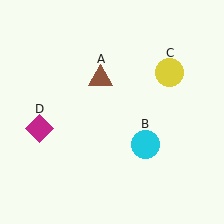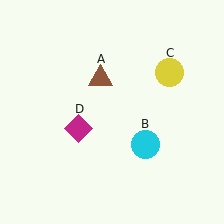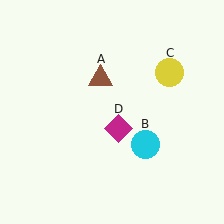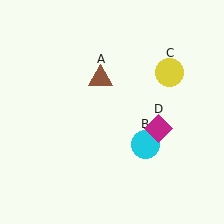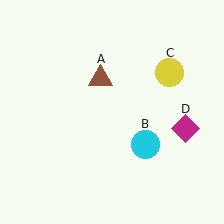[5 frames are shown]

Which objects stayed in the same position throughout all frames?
Brown triangle (object A) and cyan circle (object B) and yellow circle (object C) remained stationary.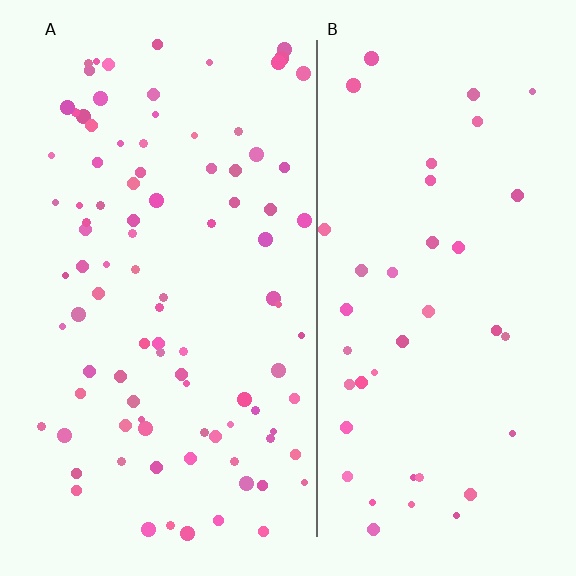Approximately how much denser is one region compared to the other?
Approximately 2.3× — region A over region B.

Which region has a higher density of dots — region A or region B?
A (the left).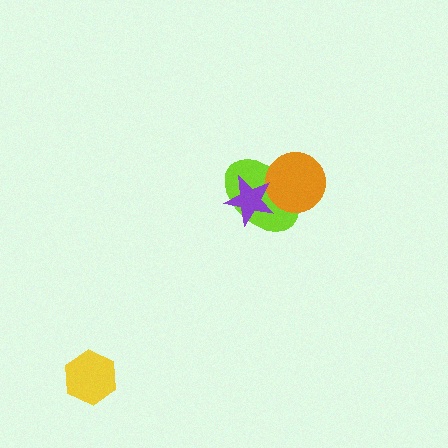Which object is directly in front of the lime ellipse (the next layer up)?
The orange circle is directly in front of the lime ellipse.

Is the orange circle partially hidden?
Yes, it is partially covered by another shape.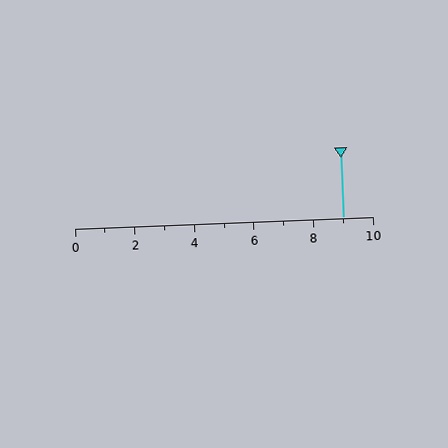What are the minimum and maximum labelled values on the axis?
The axis runs from 0 to 10.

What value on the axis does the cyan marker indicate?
The marker indicates approximately 9.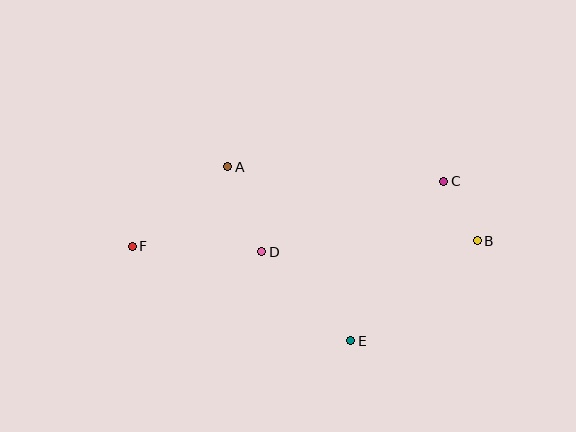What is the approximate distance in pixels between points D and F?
The distance between D and F is approximately 130 pixels.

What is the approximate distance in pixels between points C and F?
The distance between C and F is approximately 318 pixels.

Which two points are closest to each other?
Points B and C are closest to each other.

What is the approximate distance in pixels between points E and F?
The distance between E and F is approximately 238 pixels.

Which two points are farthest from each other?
Points B and F are farthest from each other.